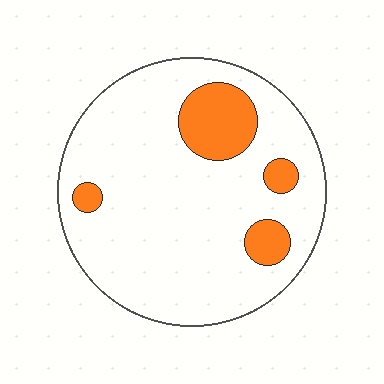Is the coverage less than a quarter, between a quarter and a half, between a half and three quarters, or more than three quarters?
Less than a quarter.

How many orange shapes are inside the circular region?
4.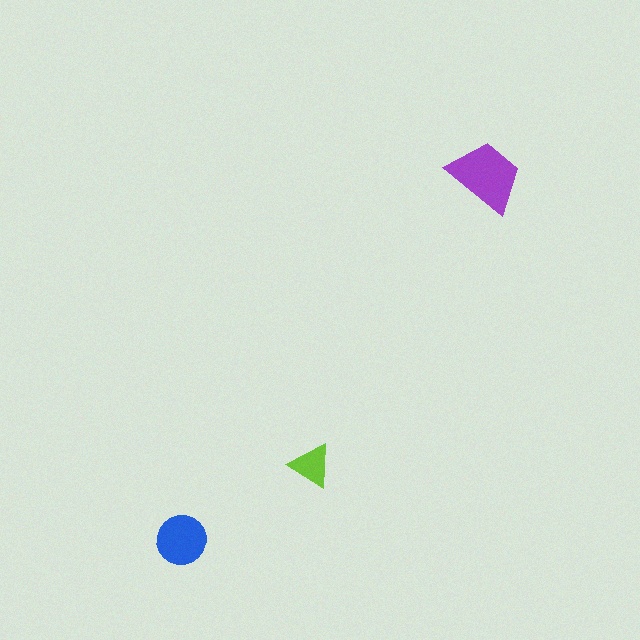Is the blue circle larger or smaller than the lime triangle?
Larger.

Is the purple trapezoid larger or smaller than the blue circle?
Larger.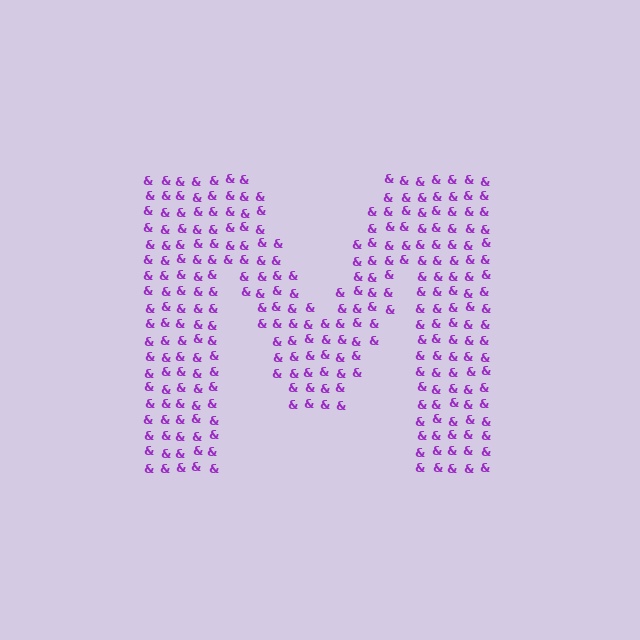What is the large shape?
The large shape is the letter M.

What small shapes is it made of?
It is made of small ampersands.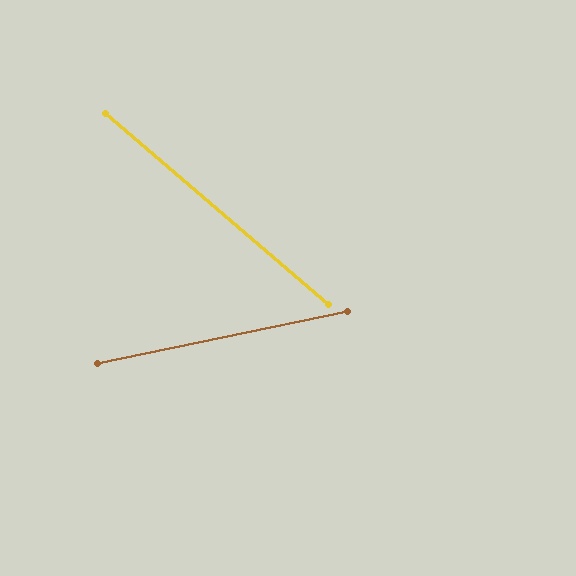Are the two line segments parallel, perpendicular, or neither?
Neither parallel nor perpendicular — they differ by about 52°.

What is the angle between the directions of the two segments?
Approximately 52 degrees.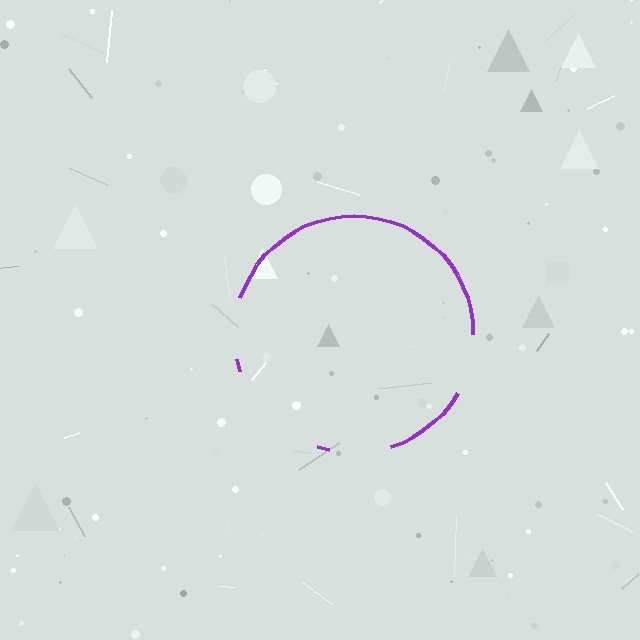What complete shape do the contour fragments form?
The contour fragments form a circle.